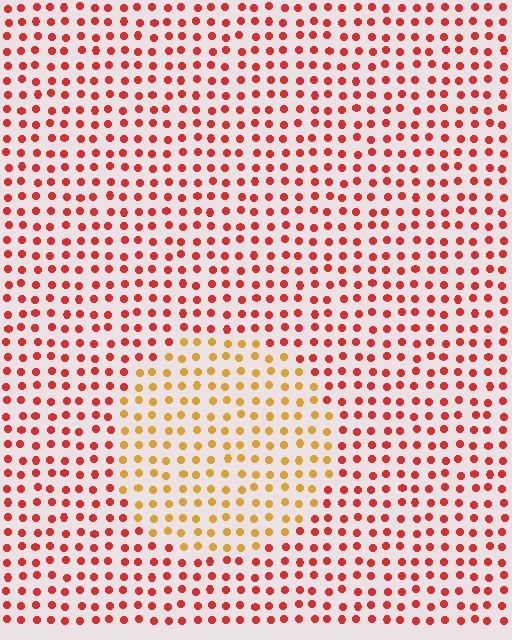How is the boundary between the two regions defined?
The boundary is defined purely by a slight shift in hue (about 40 degrees). Spacing, size, and orientation are identical on both sides.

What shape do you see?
I see a circle.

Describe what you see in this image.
The image is filled with small red elements in a uniform arrangement. A circle-shaped region is visible where the elements are tinted to a slightly different hue, forming a subtle color boundary.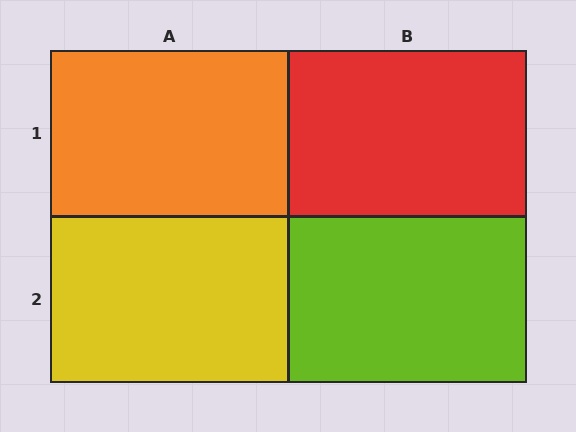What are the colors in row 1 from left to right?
Orange, red.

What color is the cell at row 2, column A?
Yellow.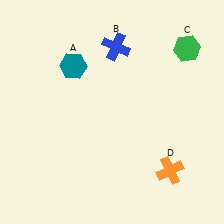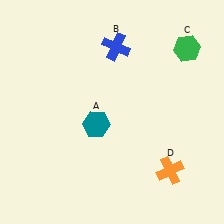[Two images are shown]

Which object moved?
The teal hexagon (A) moved down.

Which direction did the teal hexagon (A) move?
The teal hexagon (A) moved down.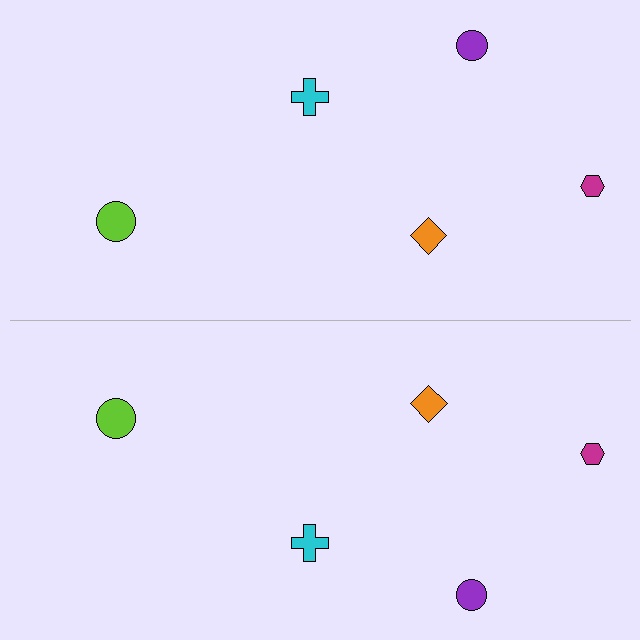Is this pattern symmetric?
Yes, this pattern has bilateral (reflection) symmetry.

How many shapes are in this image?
There are 10 shapes in this image.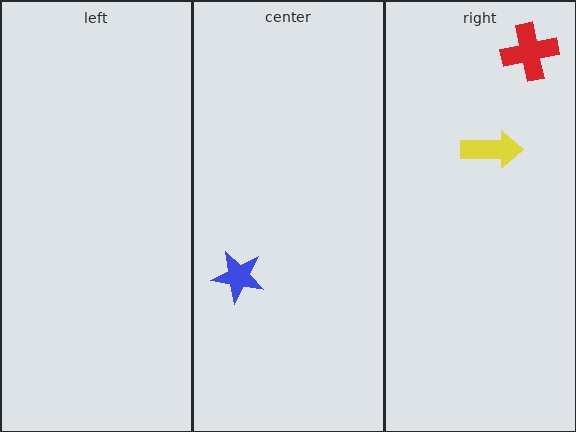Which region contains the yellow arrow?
The right region.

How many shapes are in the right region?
2.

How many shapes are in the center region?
1.